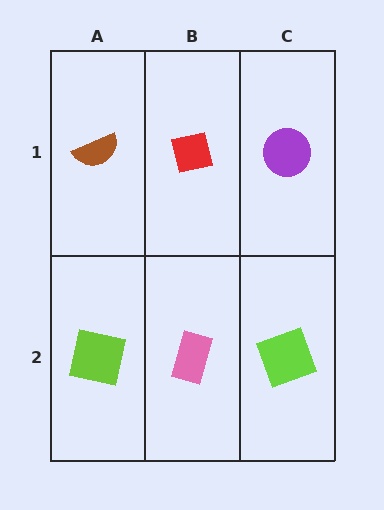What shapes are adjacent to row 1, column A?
A lime square (row 2, column A), a red square (row 1, column B).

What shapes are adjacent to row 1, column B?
A pink rectangle (row 2, column B), a brown semicircle (row 1, column A), a purple circle (row 1, column C).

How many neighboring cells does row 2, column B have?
3.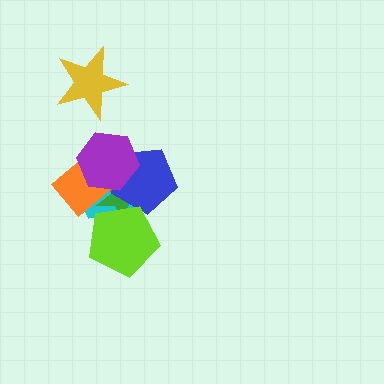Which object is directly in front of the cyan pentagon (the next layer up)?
The green star is directly in front of the cyan pentagon.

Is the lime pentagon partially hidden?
No, no other shape covers it.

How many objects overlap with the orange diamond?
3 objects overlap with the orange diamond.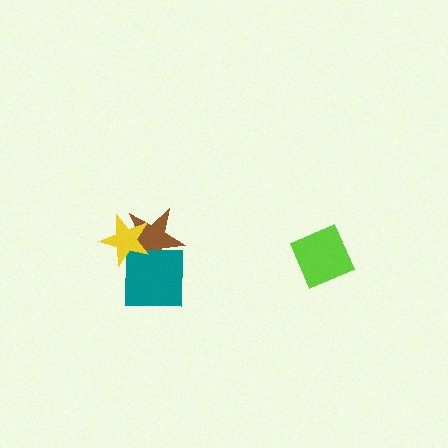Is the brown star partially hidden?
Yes, it is partially covered by another shape.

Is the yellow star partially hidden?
No, no other shape covers it.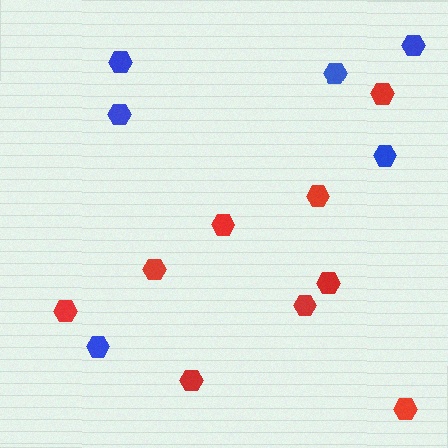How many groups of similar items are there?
There are 2 groups: one group of red hexagons (9) and one group of blue hexagons (6).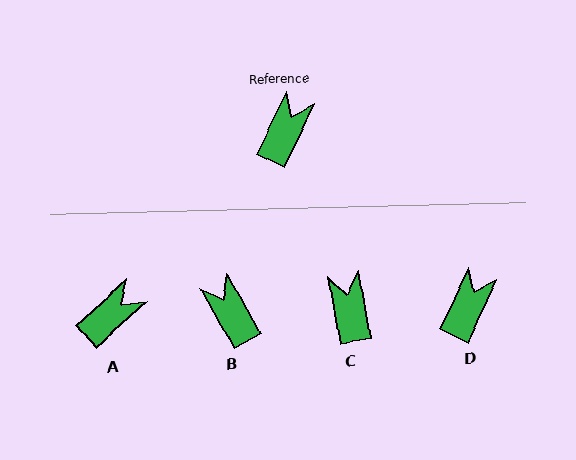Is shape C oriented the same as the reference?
No, it is off by about 35 degrees.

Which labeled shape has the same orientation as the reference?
D.